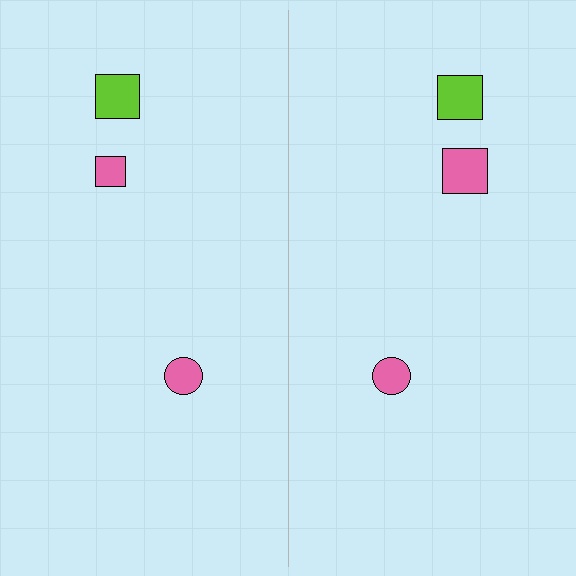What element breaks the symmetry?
The pink square on the right side has a different size than its mirror counterpart.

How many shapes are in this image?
There are 6 shapes in this image.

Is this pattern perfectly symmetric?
No, the pattern is not perfectly symmetric. The pink square on the right side has a different size than its mirror counterpart.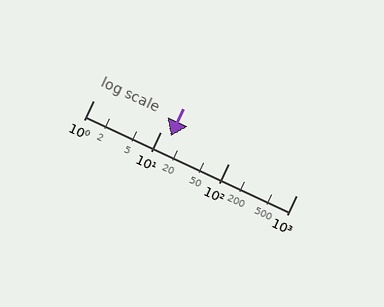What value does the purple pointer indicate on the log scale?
The pointer indicates approximately 14.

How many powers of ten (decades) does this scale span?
The scale spans 3 decades, from 1 to 1000.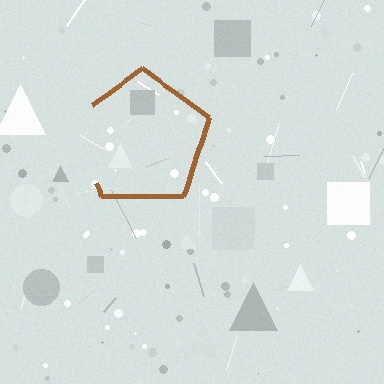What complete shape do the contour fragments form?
The contour fragments form a pentagon.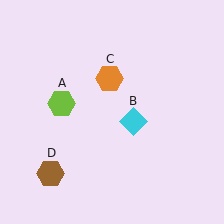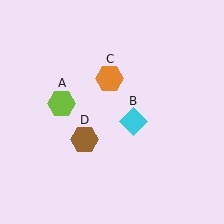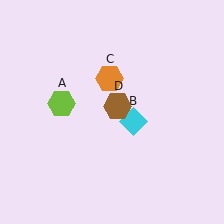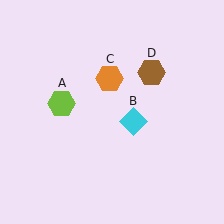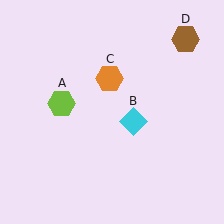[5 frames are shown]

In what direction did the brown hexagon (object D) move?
The brown hexagon (object D) moved up and to the right.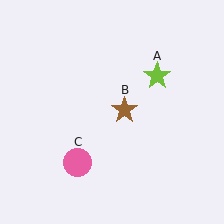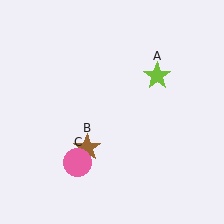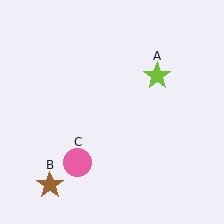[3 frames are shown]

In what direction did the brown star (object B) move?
The brown star (object B) moved down and to the left.